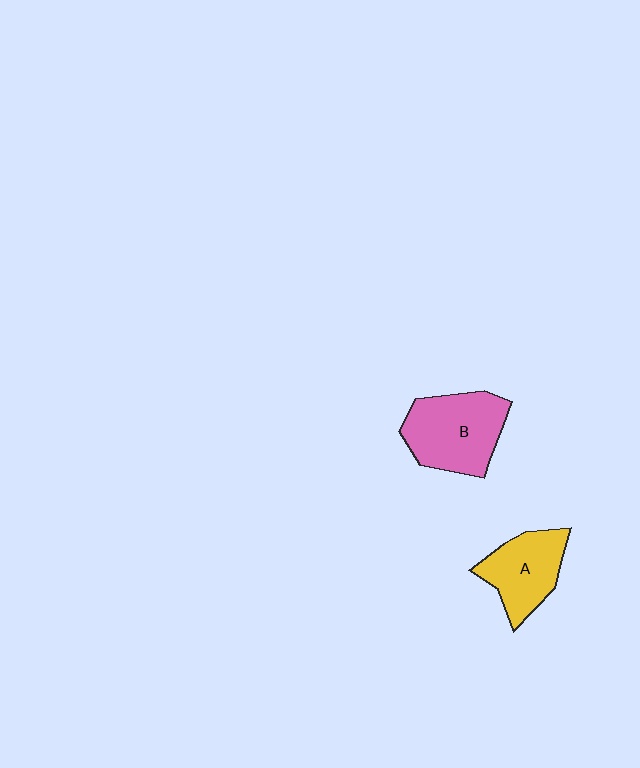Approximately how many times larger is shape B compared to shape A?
Approximately 1.3 times.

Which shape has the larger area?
Shape B (pink).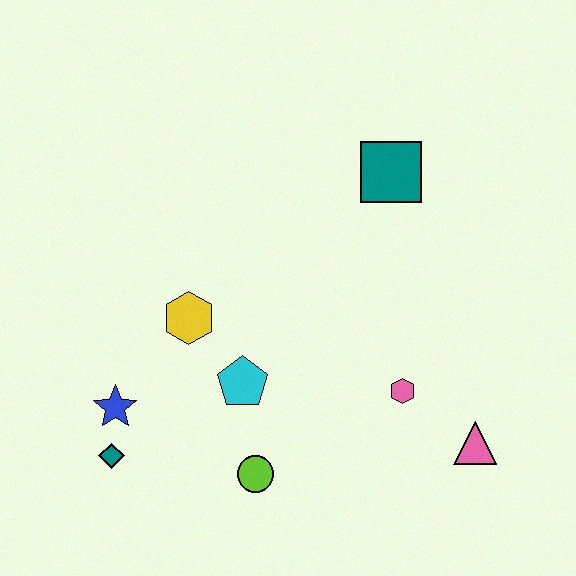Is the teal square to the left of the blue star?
No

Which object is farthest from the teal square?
The teal diamond is farthest from the teal square.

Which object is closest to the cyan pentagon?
The yellow hexagon is closest to the cyan pentagon.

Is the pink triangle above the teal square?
No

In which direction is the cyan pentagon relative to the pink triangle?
The cyan pentagon is to the left of the pink triangle.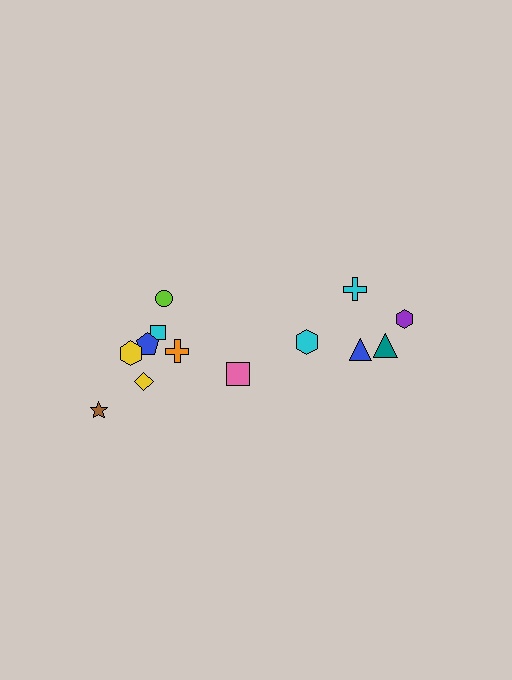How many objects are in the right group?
There are 5 objects.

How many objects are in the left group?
There are 8 objects.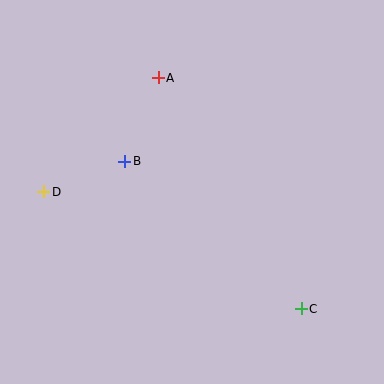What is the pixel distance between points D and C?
The distance between D and C is 282 pixels.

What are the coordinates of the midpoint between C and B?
The midpoint between C and B is at (213, 235).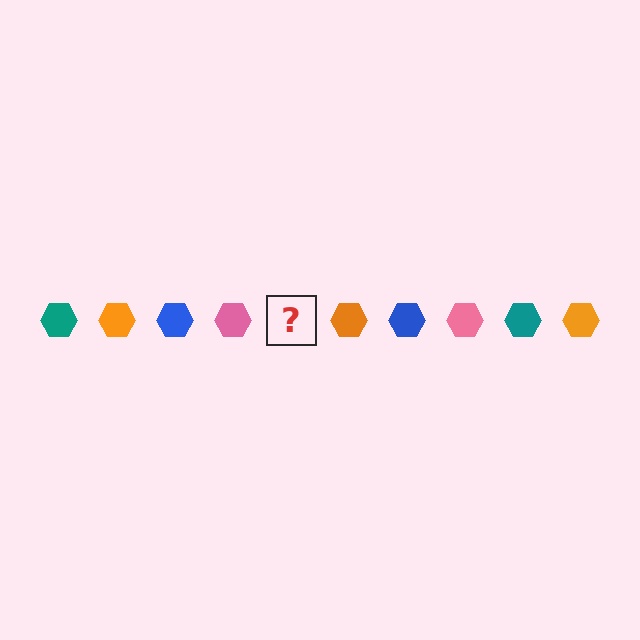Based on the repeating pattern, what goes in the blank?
The blank should be a teal hexagon.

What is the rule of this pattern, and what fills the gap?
The rule is that the pattern cycles through teal, orange, blue, pink hexagons. The gap should be filled with a teal hexagon.